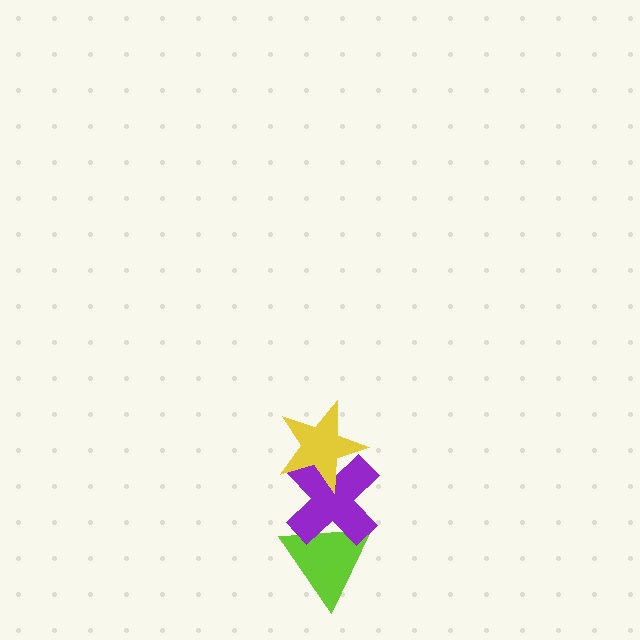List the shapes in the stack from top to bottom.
From top to bottom: the yellow star, the purple cross, the lime triangle.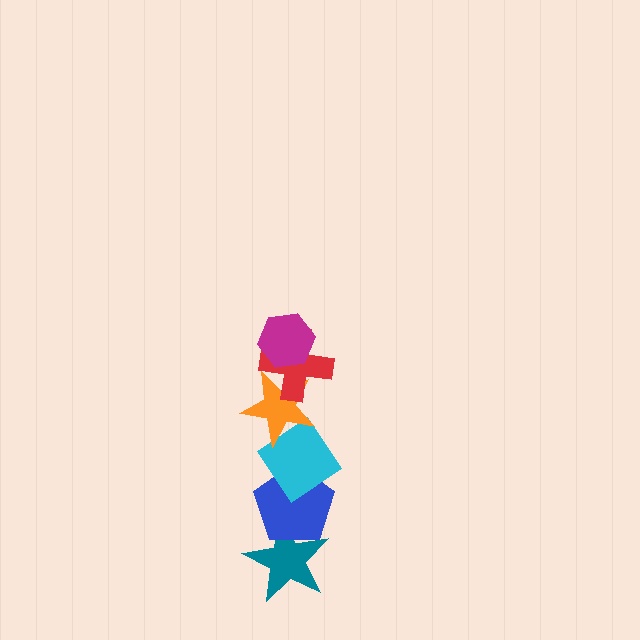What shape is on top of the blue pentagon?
The cyan diamond is on top of the blue pentagon.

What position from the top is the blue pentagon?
The blue pentagon is 5th from the top.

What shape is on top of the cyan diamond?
The orange star is on top of the cyan diamond.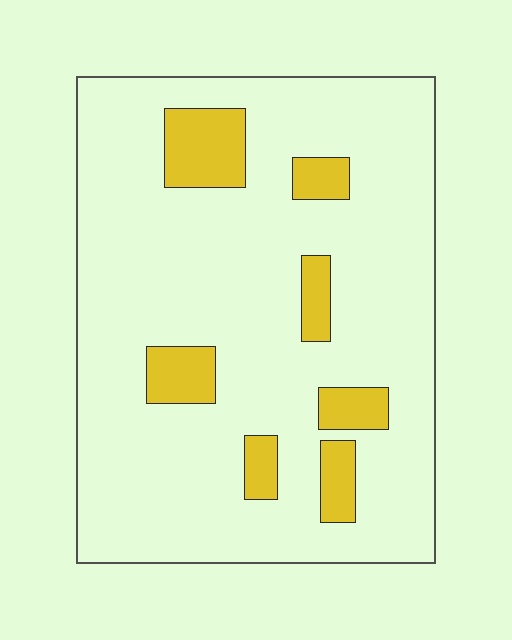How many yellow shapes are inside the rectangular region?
7.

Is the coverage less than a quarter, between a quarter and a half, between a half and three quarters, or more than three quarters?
Less than a quarter.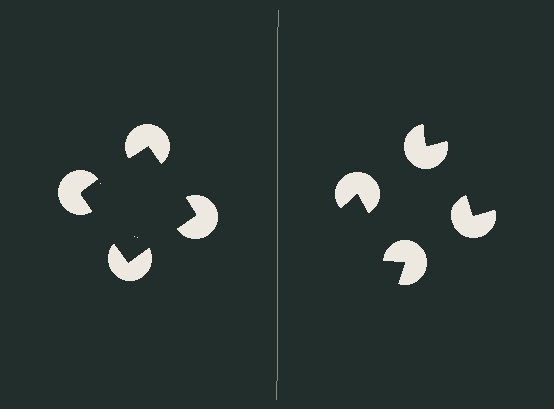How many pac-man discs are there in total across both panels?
8 — 4 on each side.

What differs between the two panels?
The pac-man discs are positioned identically on both sides; only the wedge orientations differ. On the left they align to a square; on the right they are misaligned.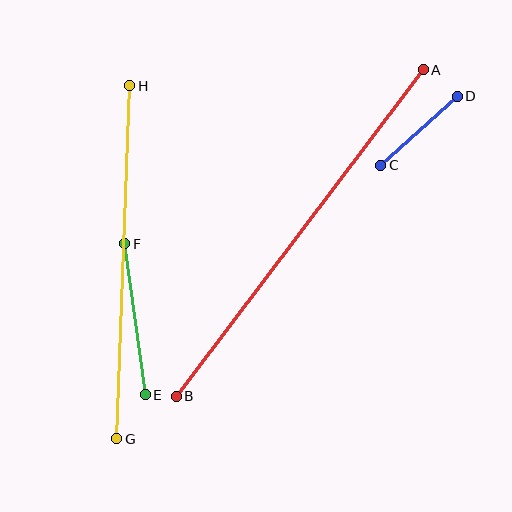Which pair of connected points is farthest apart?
Points A and B are farthest apart.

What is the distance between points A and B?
The distance is approximately 410 pixels.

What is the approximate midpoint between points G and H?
The midpoint is at approximately (123, 262) pixels.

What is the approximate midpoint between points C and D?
The midpoint is at approximately (419, 131) pixels.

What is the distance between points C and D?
The distance is approximately 103 pixels.